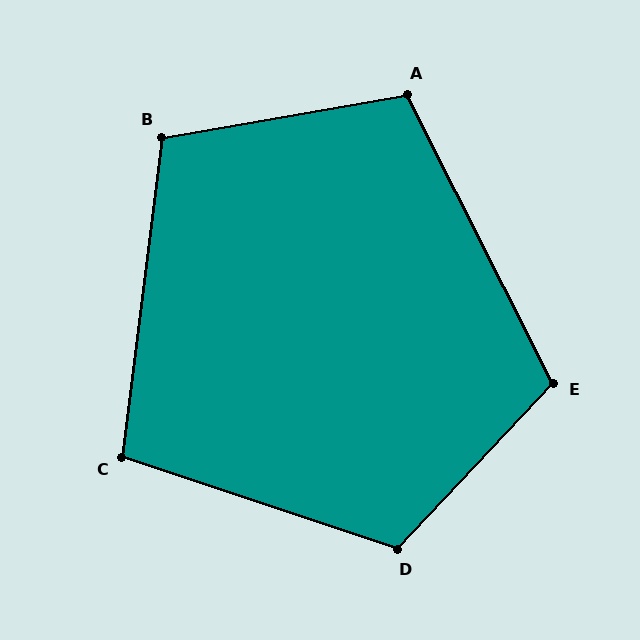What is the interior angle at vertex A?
Approximately 107 degrees (obtuse).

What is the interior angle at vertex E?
Approximately 110 degrees (obtuse).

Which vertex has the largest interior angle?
D, at approximately 115 degrees.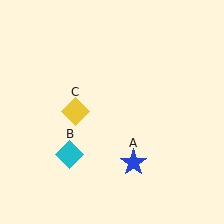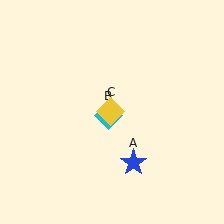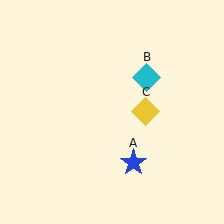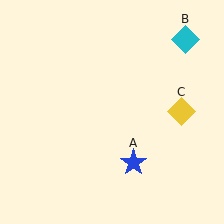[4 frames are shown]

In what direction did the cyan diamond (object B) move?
The cyan diamond (object B) moved up and to the right.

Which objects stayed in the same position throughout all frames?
Blue star (object A) remained stationary.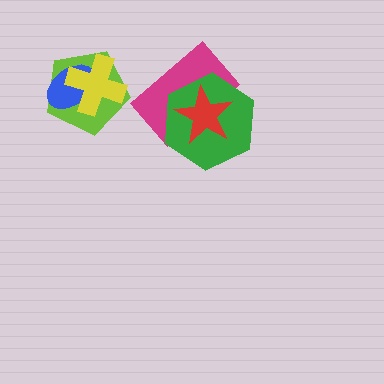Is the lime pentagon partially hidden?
Yes, it is partially covered by another shape.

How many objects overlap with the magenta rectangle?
2 objects overlap with the magenta rectangle.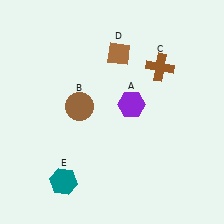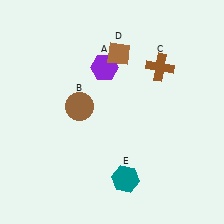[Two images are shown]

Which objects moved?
The objects that moved are: the purple hexagon (A), the teal hexagon (E).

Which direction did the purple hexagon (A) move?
The purple hexagon (A) moved up.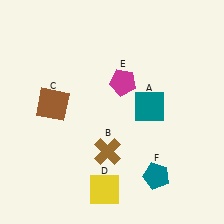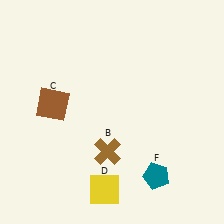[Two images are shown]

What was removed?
The magenta pentagon (E), the teal square (A) were removed in Image 2.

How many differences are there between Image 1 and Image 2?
There are 2 differences between the two images.